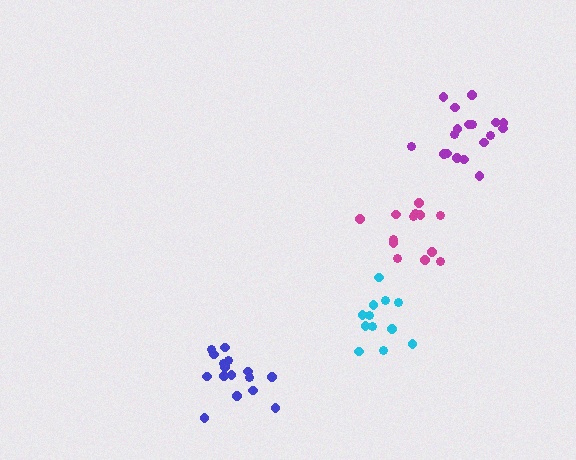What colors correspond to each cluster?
The clusters are colored: blue, cyan, magenta, purple.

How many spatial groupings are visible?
There are 4 spatial groupings.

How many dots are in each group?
Group 1: 16 dots, Group 2: 12 dots, Group 3: 13 dots, Group 4: 18 dots (59 total).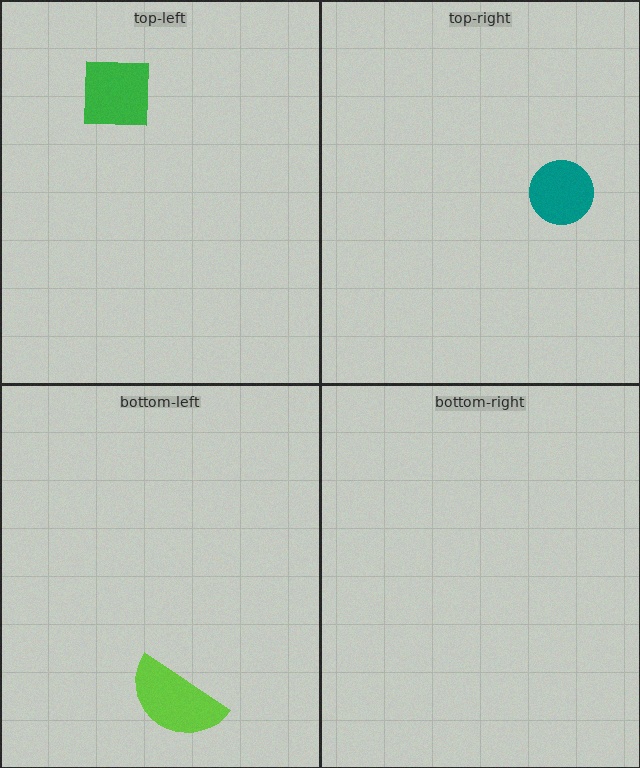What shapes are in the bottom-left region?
The lime semicircle.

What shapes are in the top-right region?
The teal circle.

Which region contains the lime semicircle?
The bottom-left region.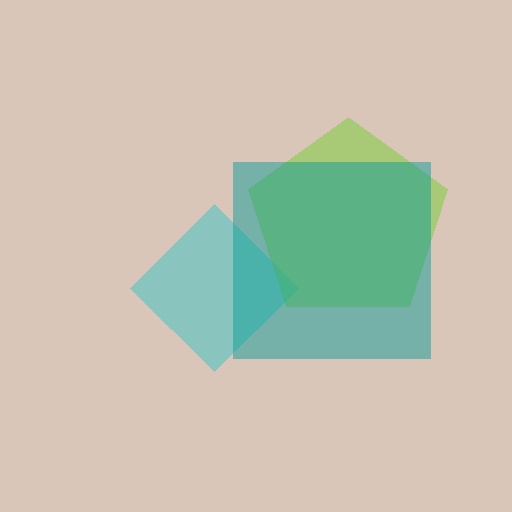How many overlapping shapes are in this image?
There are 3 overlapping shapes in the image.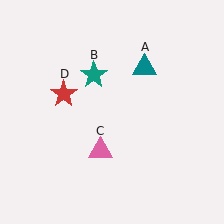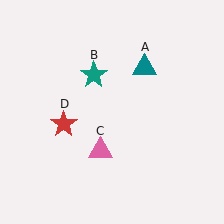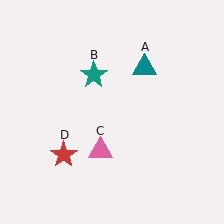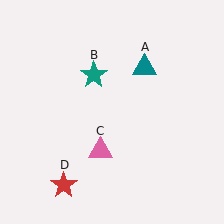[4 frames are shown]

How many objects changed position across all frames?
1 object changed position: red star (object D).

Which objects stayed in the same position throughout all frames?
Teal triangle (object A) and teal star (object B) and pink triangle (object C) remained stationary.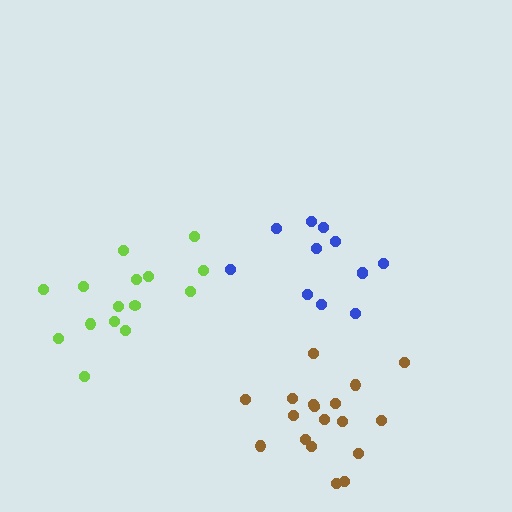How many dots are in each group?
Group 1: 12 dots, Group 2: 15 dots, Group 3: 18 dots (45 total).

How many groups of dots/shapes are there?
There are 3 groups.